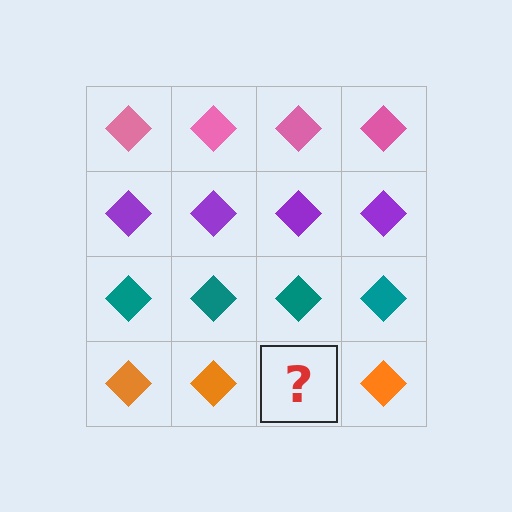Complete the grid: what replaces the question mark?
The question mark should be replaced with an orange diamond.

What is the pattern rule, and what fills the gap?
The rule is that each row has a consistent color. The gap should be filled with an orange diamond.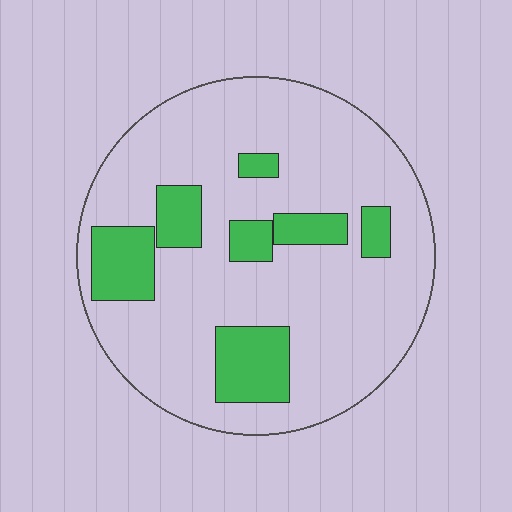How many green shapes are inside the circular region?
7.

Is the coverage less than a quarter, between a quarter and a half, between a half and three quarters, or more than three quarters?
Less than a quarter.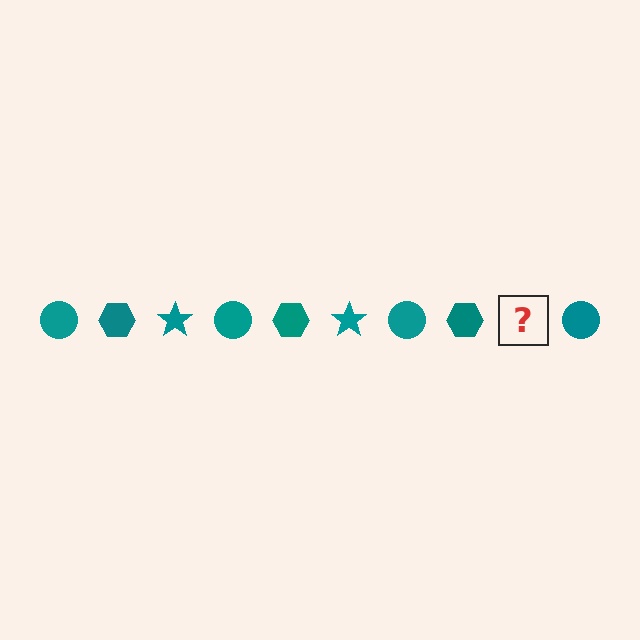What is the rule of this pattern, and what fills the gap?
The rule is that the pattern cycles through circle, hexagon, star shapes in teal. The gap should be filled with a teal star.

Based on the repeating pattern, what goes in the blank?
The blank should be a teal star.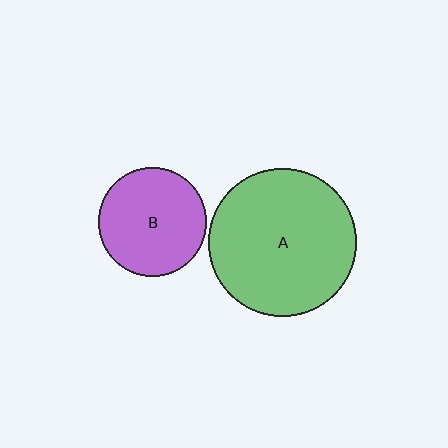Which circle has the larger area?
Circle A (green).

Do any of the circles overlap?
No, none of the circles overlap.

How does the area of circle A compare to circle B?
Approximately 1.9 times.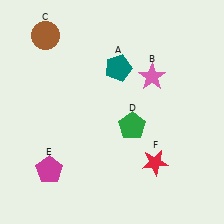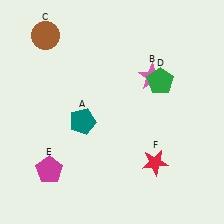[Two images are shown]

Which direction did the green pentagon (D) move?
The green pentagon (D) moved up.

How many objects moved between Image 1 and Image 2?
2 objects moved between the two images.